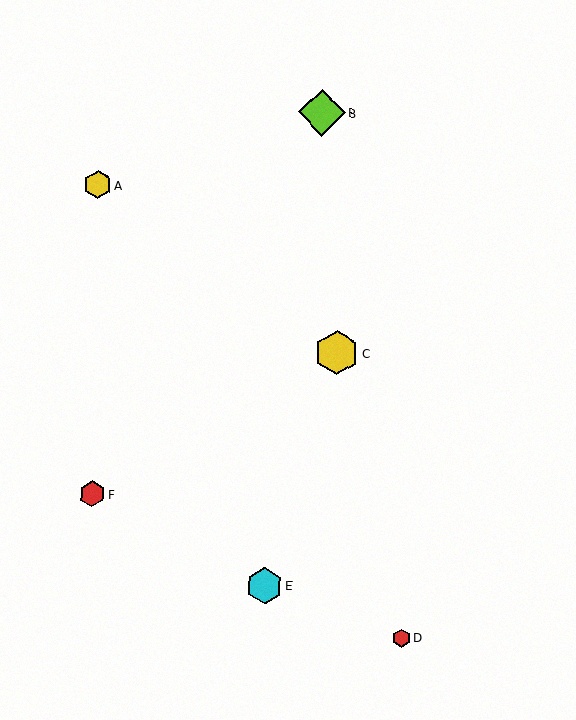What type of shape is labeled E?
Shape E is a cyan hexagon.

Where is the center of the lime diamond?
The center of the lime diamond is at (322, 112).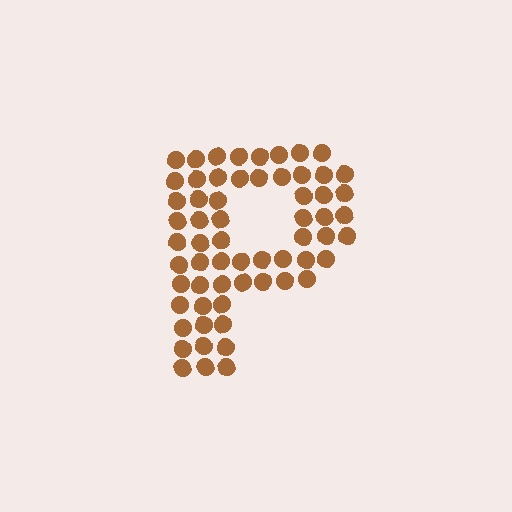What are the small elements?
The small elements are circles.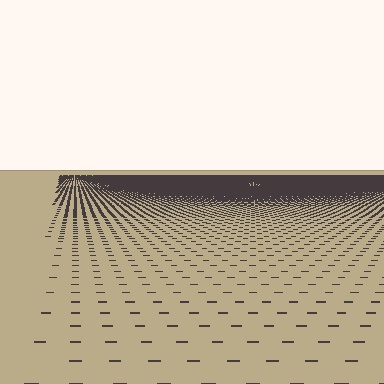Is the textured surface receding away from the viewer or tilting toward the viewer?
The surface is receding away from the viewer. Texture elements get smaller and denser toward the top.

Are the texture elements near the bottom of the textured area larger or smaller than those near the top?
Larger. Near the bottom, elements are closer to the viewer and appear at a bigger on-screen size.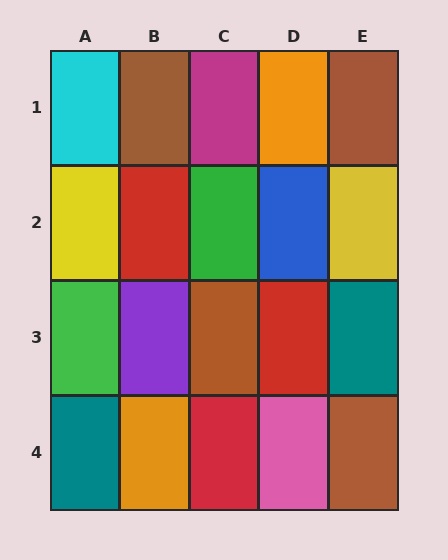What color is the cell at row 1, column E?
Brown.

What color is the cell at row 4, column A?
Teal.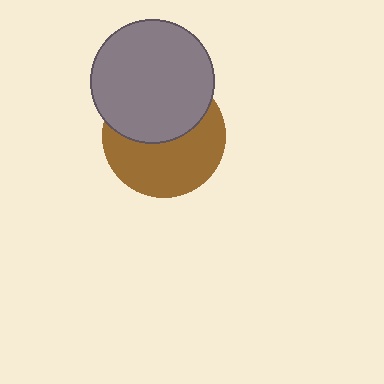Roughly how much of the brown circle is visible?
About half of it is visible (roughly 55%).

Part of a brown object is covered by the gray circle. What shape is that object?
It is a circle.